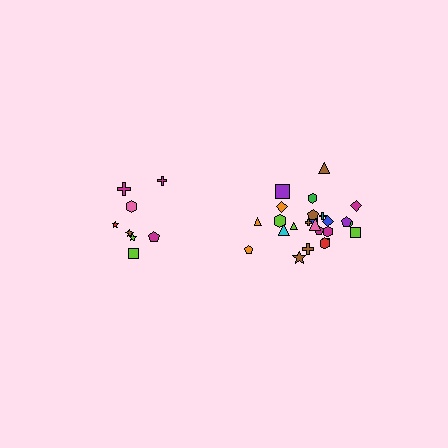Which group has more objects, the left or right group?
The right group.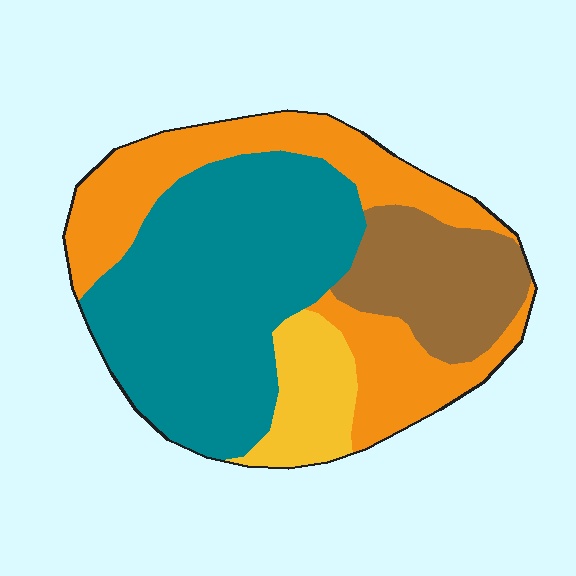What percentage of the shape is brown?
Brown takes up less than a sixth of the shape.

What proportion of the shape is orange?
Orange takes up between a quarter and a half of the shape.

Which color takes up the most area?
Teal, at roughly 45%.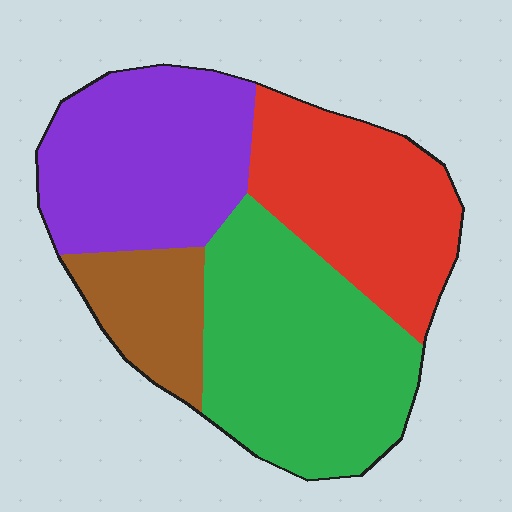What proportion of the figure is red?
Red takes up between a sixth and a third of the figure.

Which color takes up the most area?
Green, at roughly 35%.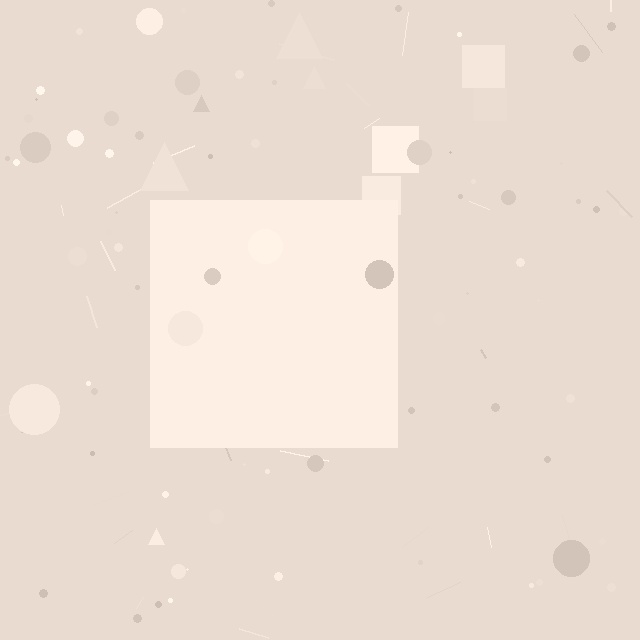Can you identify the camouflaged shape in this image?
The camouflaged shape is a square.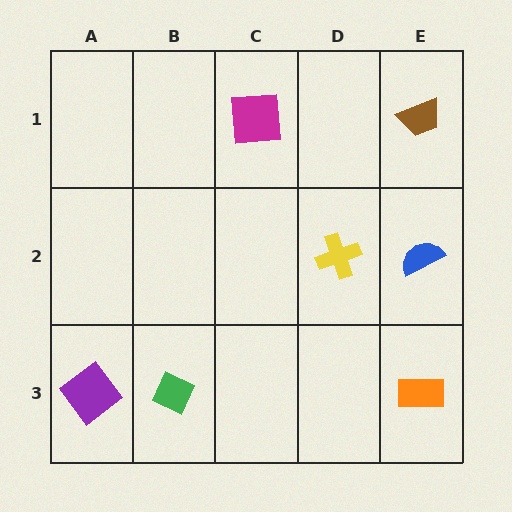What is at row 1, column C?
A magenta square.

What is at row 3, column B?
A green diamond.